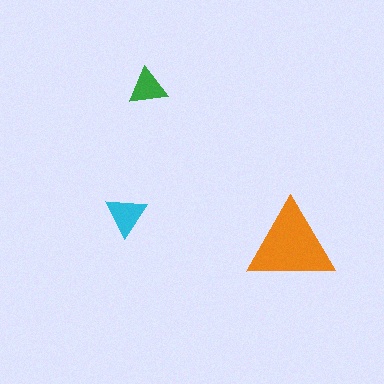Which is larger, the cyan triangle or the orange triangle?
The orange one.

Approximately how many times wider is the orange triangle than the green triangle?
About 2.5 times wider.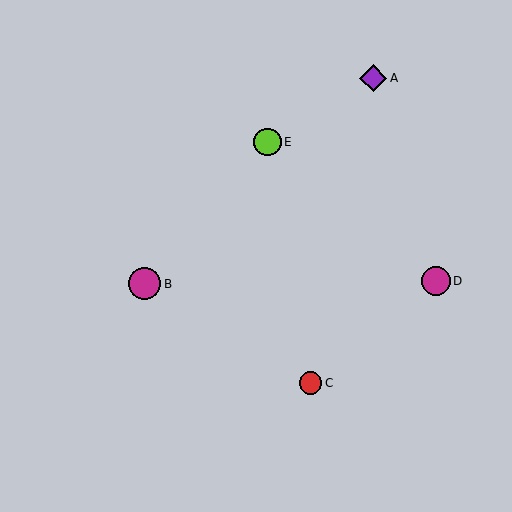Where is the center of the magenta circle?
The center of the magenta circle is at (436, 281).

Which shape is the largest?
The magenta circle (labeled B) is the largest.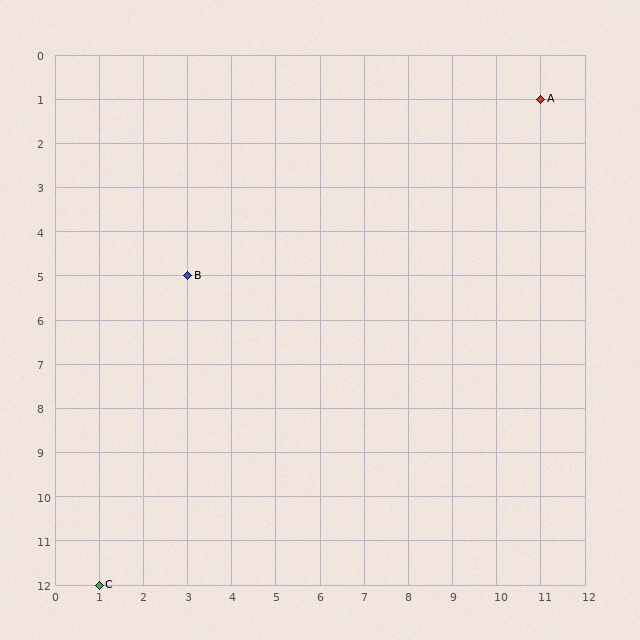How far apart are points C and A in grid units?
Points C and A are 10 columns and 11 rows apart (about 14.9 grid units diagonally).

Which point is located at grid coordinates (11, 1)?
Point A is at (11, 1).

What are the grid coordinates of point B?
Point B is at grid coordinates (3, 5).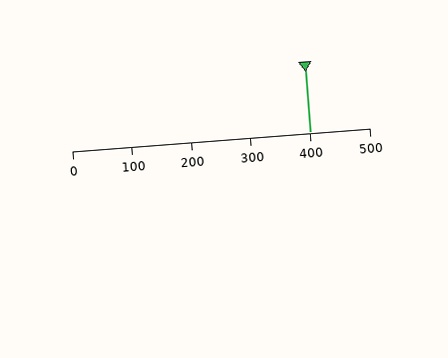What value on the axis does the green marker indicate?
The marker indicates approximately 400.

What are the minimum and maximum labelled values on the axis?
The axis runs from 0 to 500.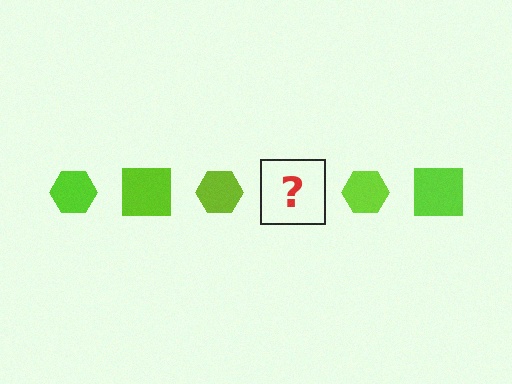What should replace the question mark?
The question mark should be replaced with a lime square.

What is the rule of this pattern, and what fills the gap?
The rule is that the pattern cycles through hexagon, square shapes in lime. The gap should be filled with a lime square.